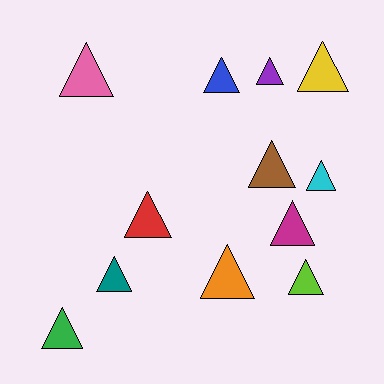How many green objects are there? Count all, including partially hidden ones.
There is 1 green object.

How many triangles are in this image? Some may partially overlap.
There are 12 triangles.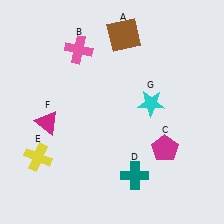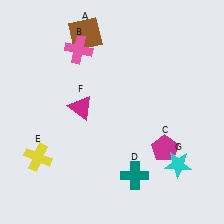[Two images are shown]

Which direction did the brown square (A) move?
The brown square (A) moved left.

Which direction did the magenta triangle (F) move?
The magenta triangle (F) moved right.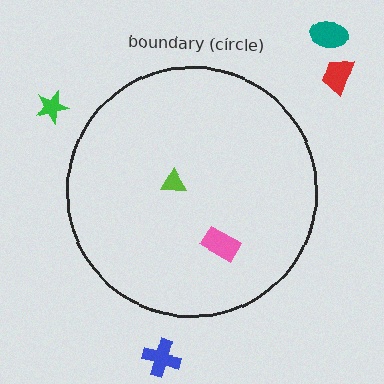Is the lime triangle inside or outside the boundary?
Inside.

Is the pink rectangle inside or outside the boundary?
Inside.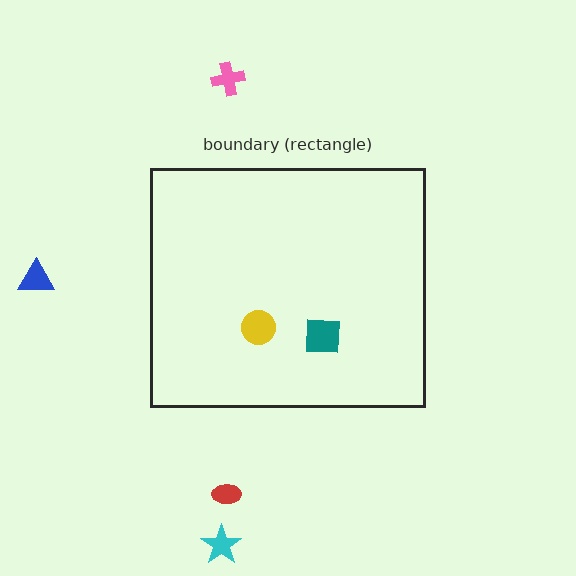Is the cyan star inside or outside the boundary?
Outside.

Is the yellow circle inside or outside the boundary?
Inside.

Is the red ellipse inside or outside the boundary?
Outside.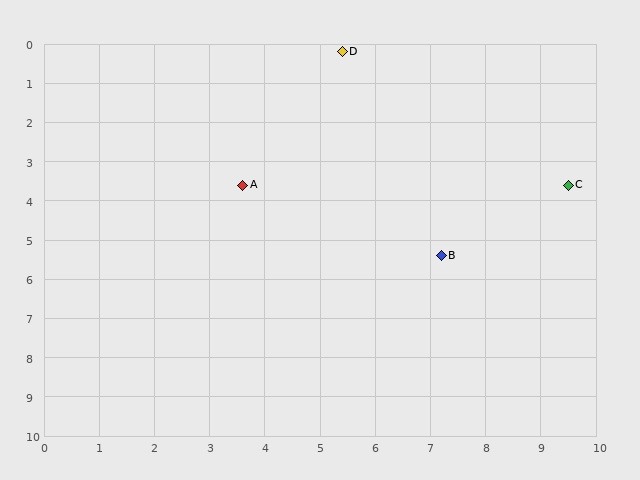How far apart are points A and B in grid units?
Points A and B are about 4.0 grid units apart.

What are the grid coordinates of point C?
Point C is at approximately (9.5, 3.6).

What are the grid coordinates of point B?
Point B is at approximately (7.2, 5.4).